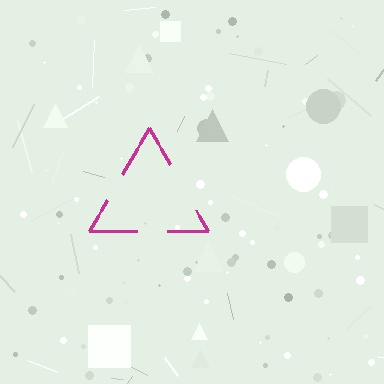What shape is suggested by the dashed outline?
The dashed outline suggests a triangle.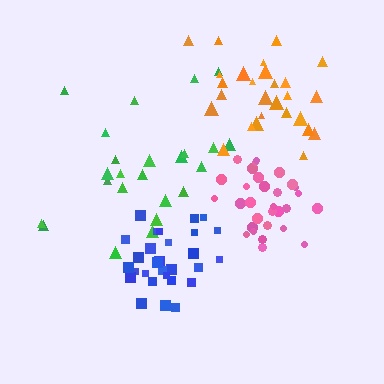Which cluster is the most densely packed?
Blue.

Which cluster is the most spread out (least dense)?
Green.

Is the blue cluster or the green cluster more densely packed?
Blue.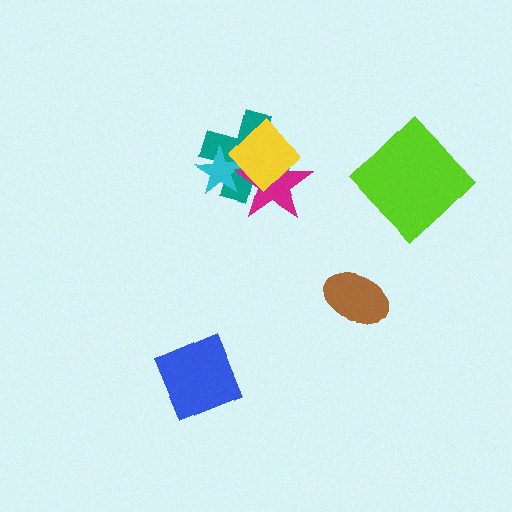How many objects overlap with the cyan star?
3 objects overlap with the cyan star.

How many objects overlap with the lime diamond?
0 objects overlap with the lime diamond.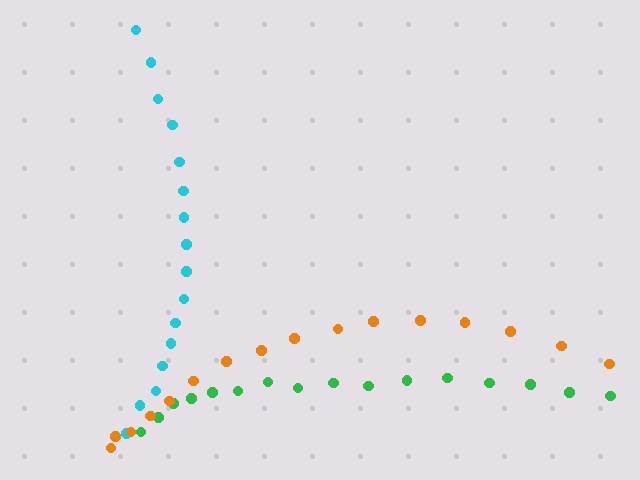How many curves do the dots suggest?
There are 3 distinct paths.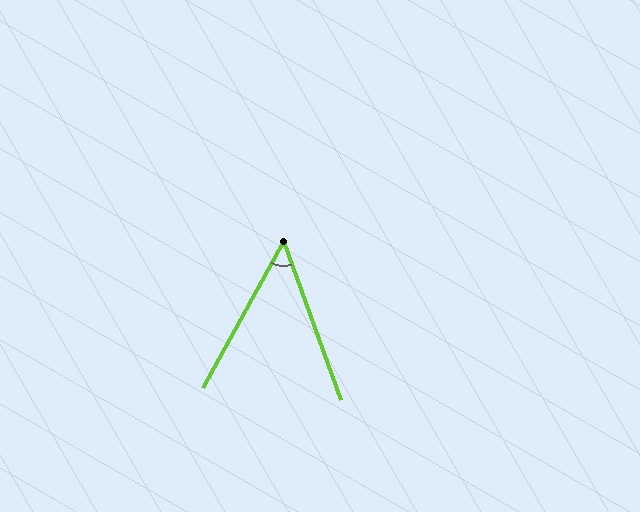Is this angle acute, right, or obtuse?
It is acute.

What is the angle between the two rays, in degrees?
Approximately 49 degrees.